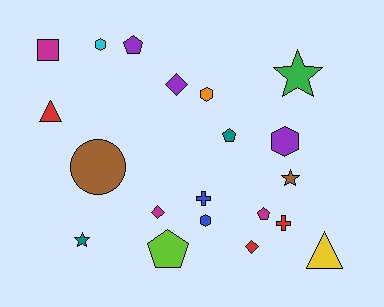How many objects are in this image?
There are 20 objects.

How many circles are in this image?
There is 1 circle.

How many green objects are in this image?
There is 1 green object.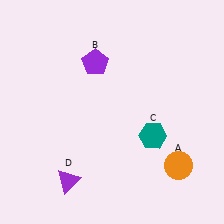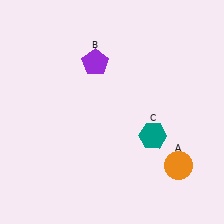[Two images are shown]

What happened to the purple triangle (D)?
The purple triangle (D) was removed in Image 2. It was in the bottom-left area of Image 1.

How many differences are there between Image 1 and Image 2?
There is 1 difference between the two images.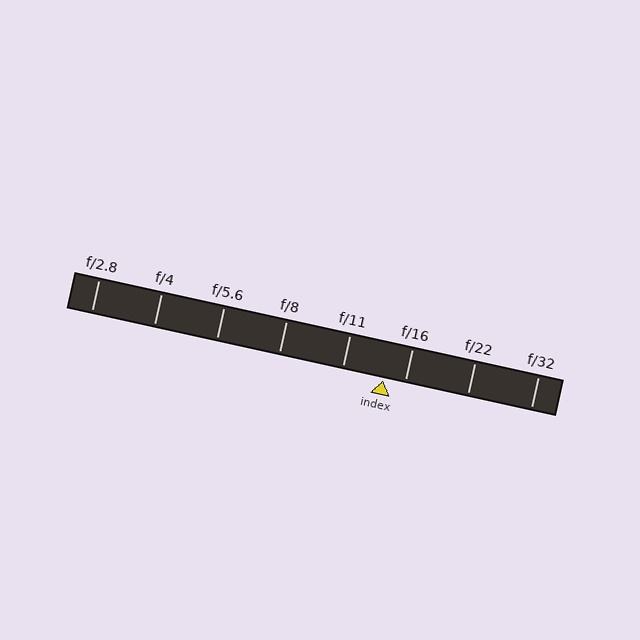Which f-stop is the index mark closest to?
The index mark is closest to f/16.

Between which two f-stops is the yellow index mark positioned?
The index mark is between f/11 and f/16.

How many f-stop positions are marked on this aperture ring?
There are 8 f-stop positions marked.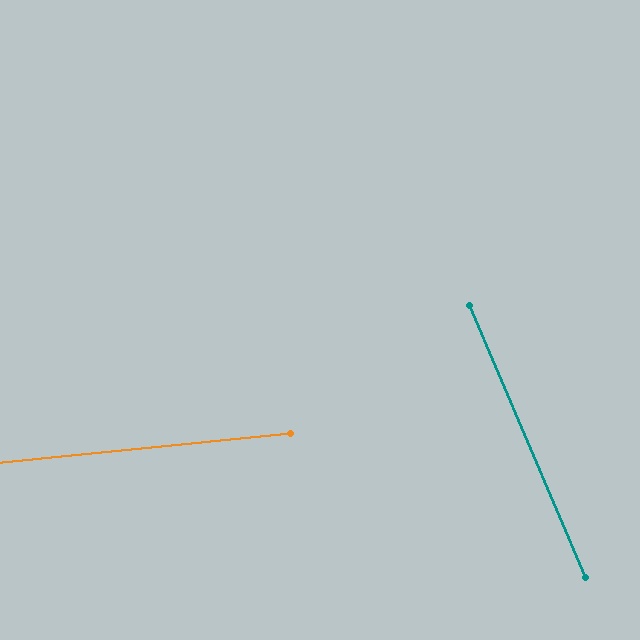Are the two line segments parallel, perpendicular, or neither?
Neither parallel nor perpendicular — they differ by about 73°.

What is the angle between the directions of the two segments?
Approximately 73 degrees.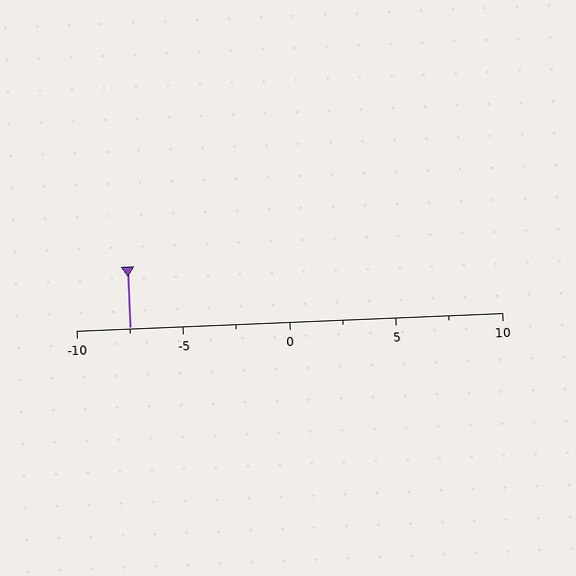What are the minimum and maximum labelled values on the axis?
The axis runs from -10 to 10.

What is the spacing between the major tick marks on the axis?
The major ticks are spaced 5 apart.